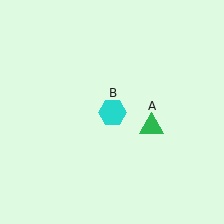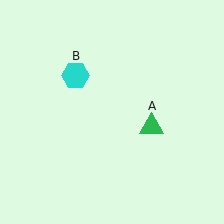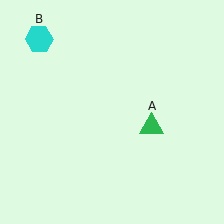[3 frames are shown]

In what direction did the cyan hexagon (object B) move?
The cyan hexagon (object B) moved up and to the left.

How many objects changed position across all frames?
1 object changed position: cyan hexagon (object B).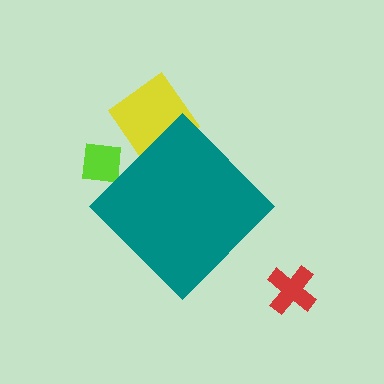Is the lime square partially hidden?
Yes, the lime square is partially hidden behind the teal diamond.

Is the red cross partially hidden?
No, the red cross is fully visible.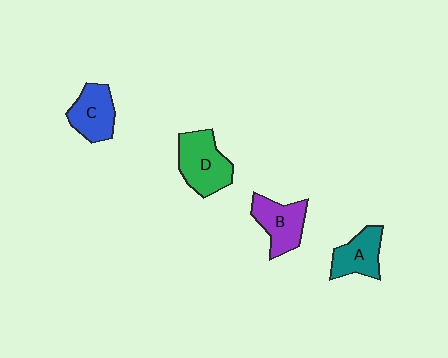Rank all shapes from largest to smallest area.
From largest to smallest: D (green), B (purple), C (blue), A (teal).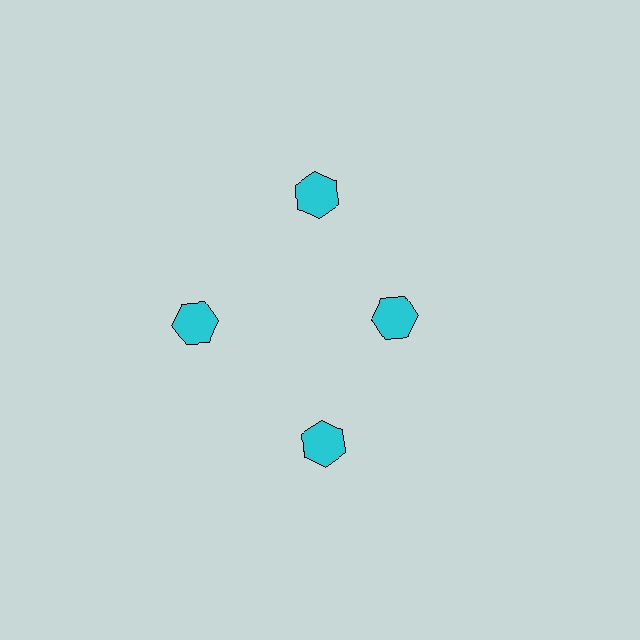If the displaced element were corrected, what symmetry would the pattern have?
It would have 4-fold rotational symmetry — the pattern would map onto itself every 90 degrees.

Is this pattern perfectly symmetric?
No. The 4 cyan hexagons are arranged in a ring, but one element near the 3 o'clock position is pulled inward toward the center, breaking the 4-fold rotational symmetry.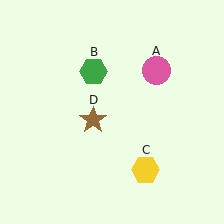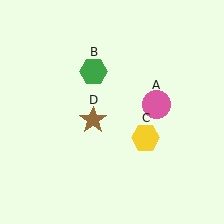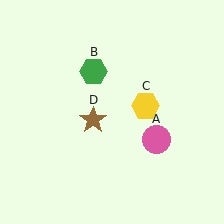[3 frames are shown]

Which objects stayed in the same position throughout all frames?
Green hexagon (object B) and brown star (object D) remained stationary.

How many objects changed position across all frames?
2 objects changed position: pink circle (object A), yellow hexagon (object C).